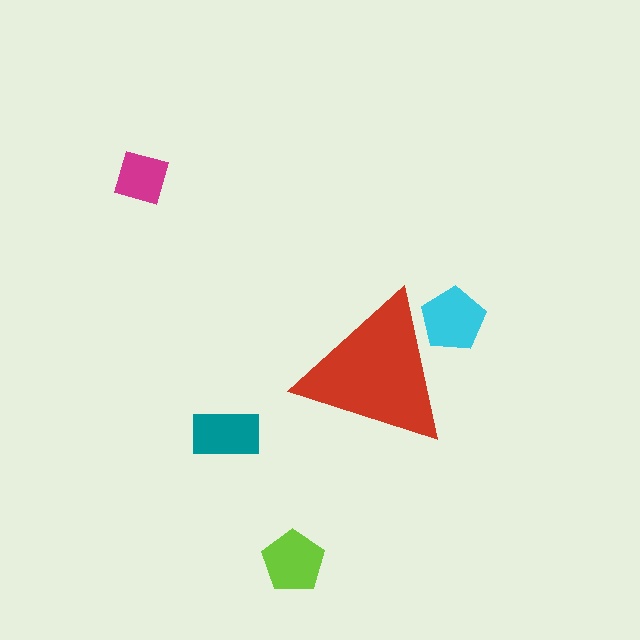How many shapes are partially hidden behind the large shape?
1 shape is partially hidden.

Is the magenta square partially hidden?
No, the magenta square is fully visible.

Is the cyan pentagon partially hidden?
Yes, the cyan pentagon is partially hidden behind the red triangle.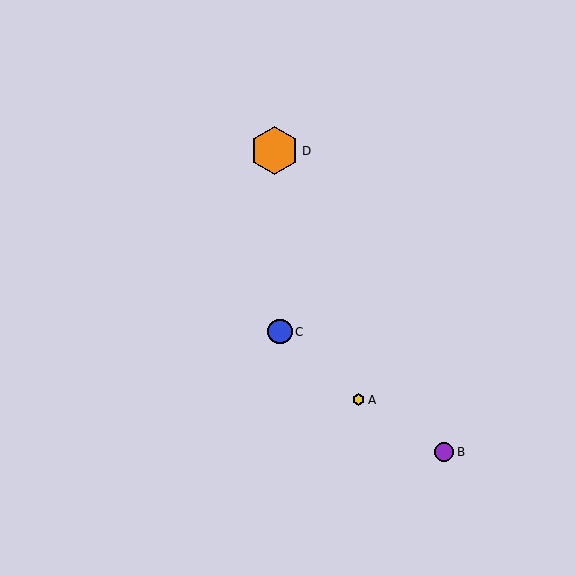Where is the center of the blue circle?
The center of the blue circle is at (280, 332).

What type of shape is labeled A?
Shape A is a yellow hexagon.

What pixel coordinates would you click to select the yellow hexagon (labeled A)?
Click at (359, 400) to select the yellow hexagon A.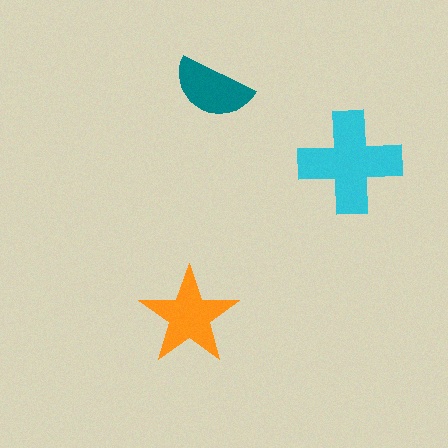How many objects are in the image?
There are 3 objects in the image.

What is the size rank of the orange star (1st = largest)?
2nd.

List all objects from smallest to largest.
The teal semicircle, the orange star, the cyan cross.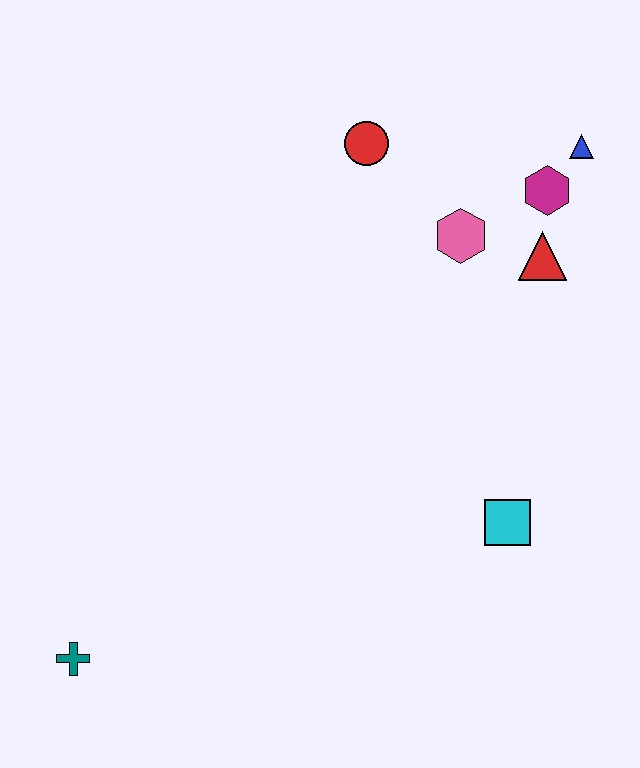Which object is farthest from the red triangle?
The teal cross is farthest from the red triangle.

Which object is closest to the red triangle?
The magenta hexagon is closest to the red triangle.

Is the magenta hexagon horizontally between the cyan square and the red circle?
No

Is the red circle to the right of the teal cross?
Yes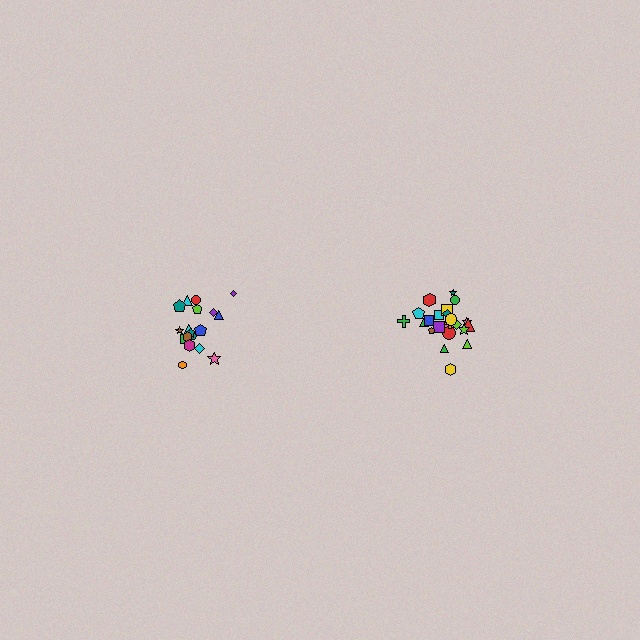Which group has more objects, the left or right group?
The right group.